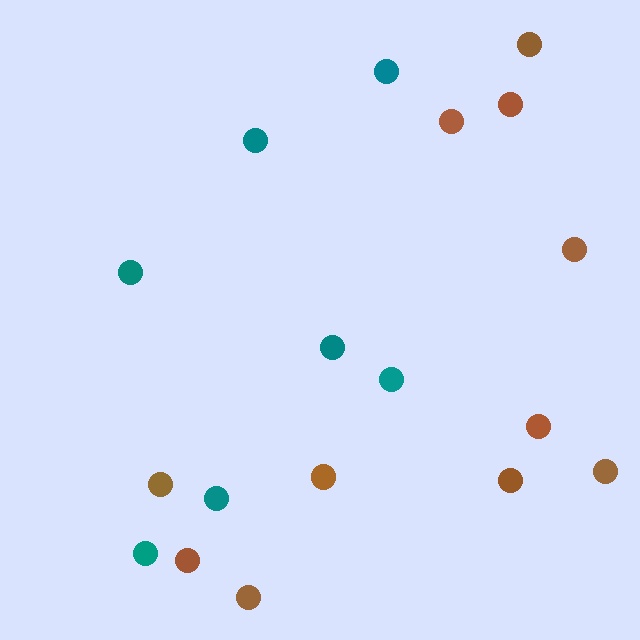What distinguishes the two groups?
There are 2 groups: one group of teal circles (7) and one group of brown circles (11).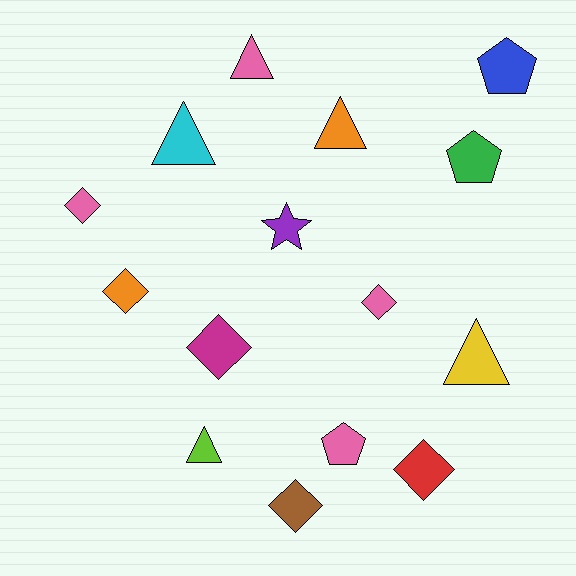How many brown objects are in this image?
There is 1 brown object.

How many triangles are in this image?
There are 5 triangles.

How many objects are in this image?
There are 15 objects.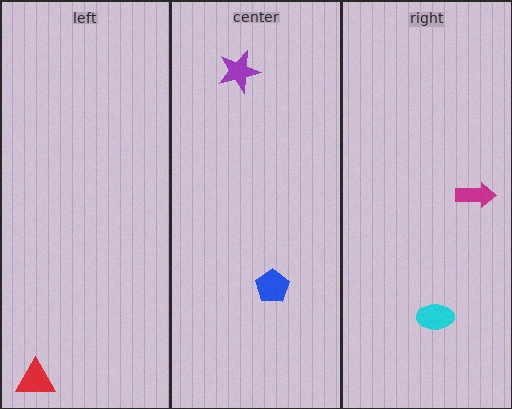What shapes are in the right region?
The magenta arrow, the cyan ellipse.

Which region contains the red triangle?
The left region.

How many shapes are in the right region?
2.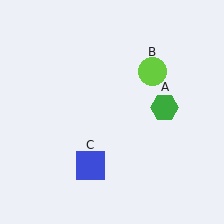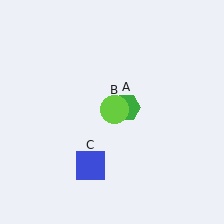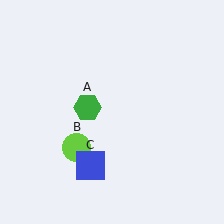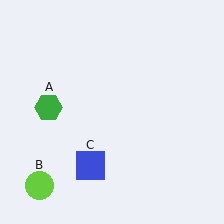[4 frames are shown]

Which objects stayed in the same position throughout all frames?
Blue square (object C) remained stationary.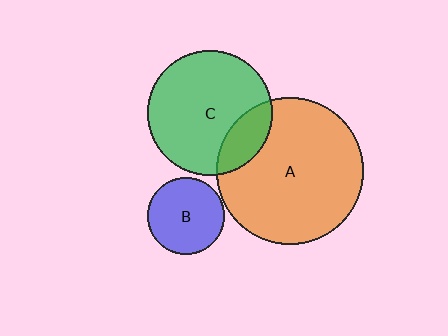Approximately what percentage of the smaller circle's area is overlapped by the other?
Approximately 20%.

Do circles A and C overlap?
Yes.